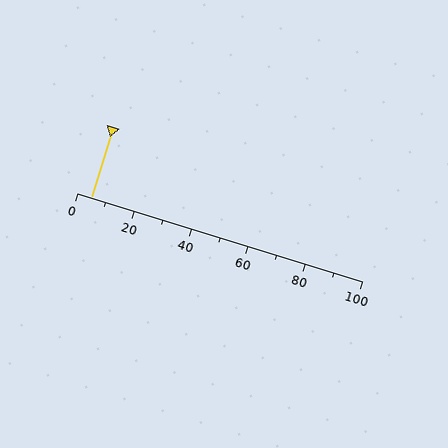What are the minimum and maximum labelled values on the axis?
The axis runs from 0 to 100.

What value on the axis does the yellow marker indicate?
The marker indicates approximately 5.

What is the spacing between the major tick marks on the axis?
The major ticks are spaced 20 apart.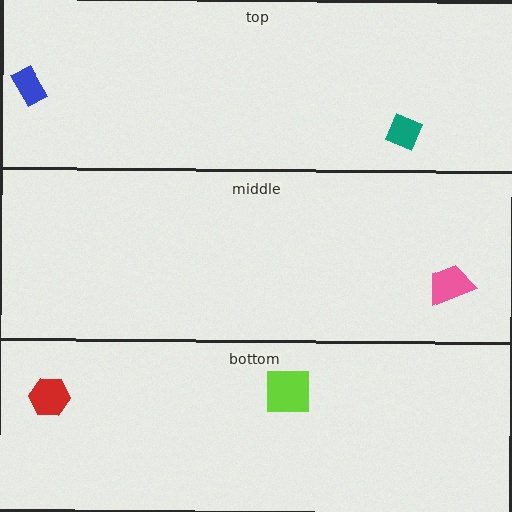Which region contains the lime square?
The bottom region.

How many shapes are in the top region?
2.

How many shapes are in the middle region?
1.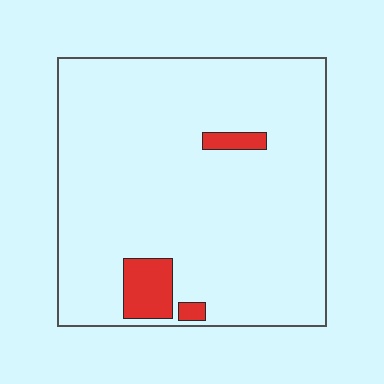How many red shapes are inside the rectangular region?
3.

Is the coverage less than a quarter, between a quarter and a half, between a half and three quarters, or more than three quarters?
Less than a quarter.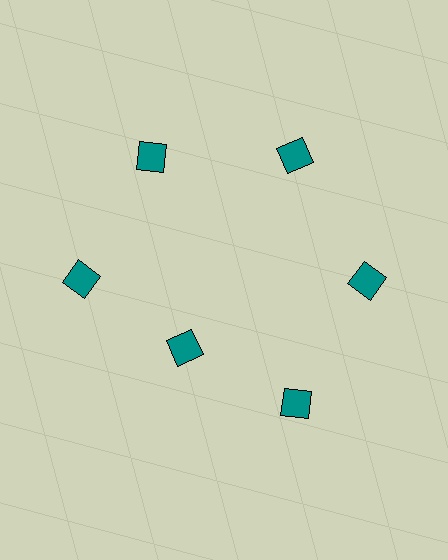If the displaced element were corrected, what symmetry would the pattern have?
It would have 6-fold rotational symmetry — the pattern would map onto itself every 60 degrees.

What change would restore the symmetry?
The symmetry would be restored by moving it outward, back onto the ring so that all 6 diamonds sit at equal angles and equal distance from the center.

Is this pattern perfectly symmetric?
No. The 6 teal diamonds are arranged in a ring, but one element near the 7 o'clock position is pulled inward toward the center, breaking the 6-fold rotational symmetry.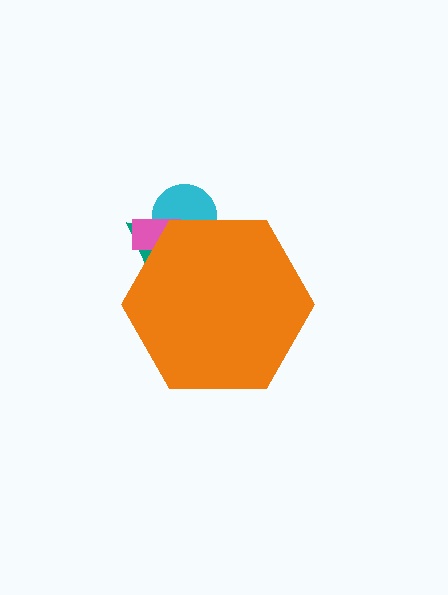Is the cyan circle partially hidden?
Yes, the cyan circle is partially hidden behind the orange hexagon.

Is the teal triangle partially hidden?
Yes, the teal triangle is partially hidden behind the orange hexagon.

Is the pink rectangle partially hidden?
Yes, the pink rectangle is partially hidden behind the orange hexagon.